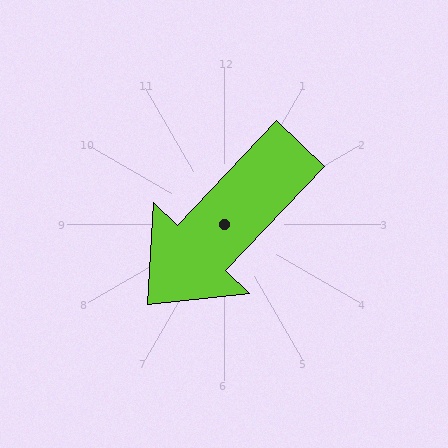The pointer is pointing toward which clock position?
Roughly 7 o'clock.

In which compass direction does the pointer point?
Southwest.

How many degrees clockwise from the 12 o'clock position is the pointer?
Approximately 224 degrees.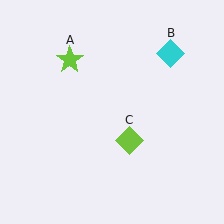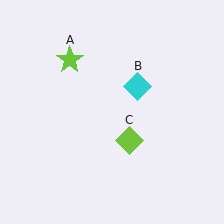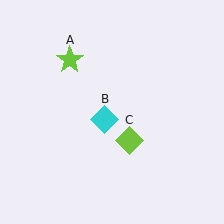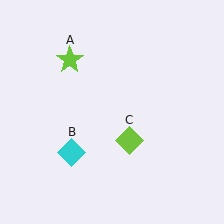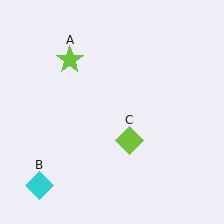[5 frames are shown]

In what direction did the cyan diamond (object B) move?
The cyan diamond (object B) moved down and to the left.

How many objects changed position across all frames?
1 object changed position: cyan diamond (object B).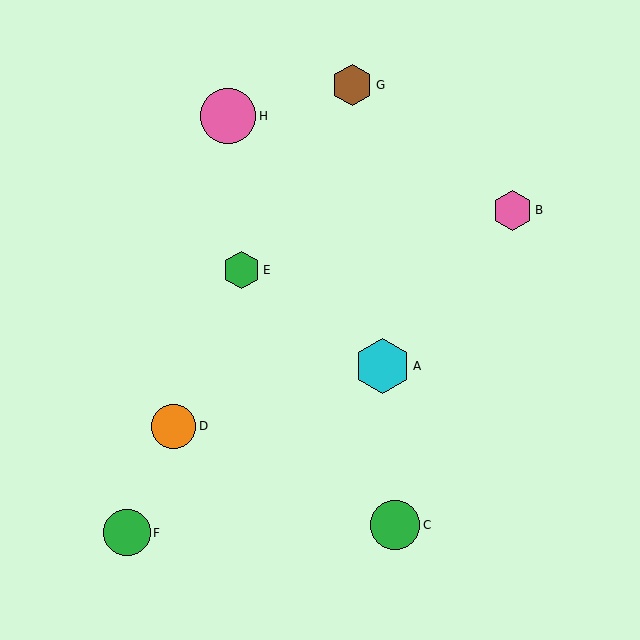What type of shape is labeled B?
Shape B is a pink hexagon.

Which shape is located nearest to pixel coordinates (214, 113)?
The pink circle (labeled H) at (228, 116) is nearest to that location.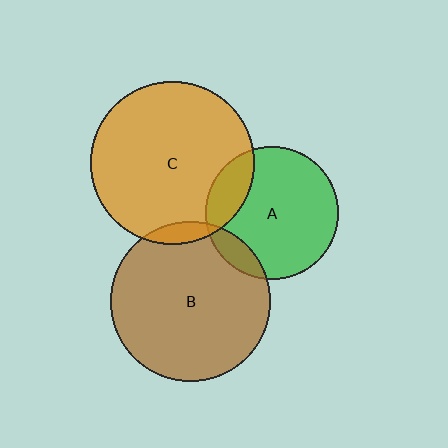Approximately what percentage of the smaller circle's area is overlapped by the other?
Approximately 10%.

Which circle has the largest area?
Circle C (orange).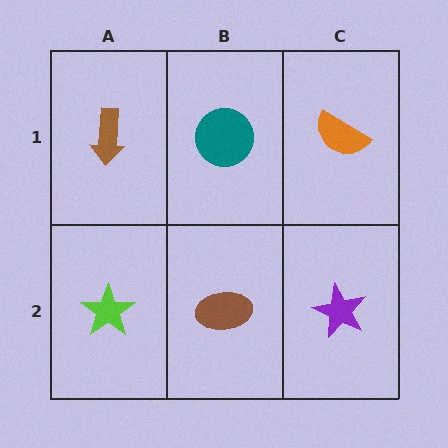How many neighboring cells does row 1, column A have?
2.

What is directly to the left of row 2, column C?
A brown ellipse.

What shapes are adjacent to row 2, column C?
An orange semicircle (row 1, column C), a brown ellipse (row 2, column B).